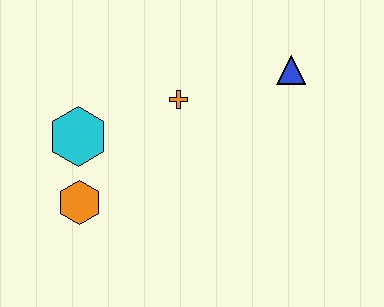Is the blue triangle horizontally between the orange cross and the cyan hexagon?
No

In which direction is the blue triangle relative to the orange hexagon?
The blue triangle is to the right of the orange hexagon.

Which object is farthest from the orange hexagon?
The blue triangle is farthest from the orange hexagon.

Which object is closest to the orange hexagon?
The cyan hexagon is closest to the orange hexagon.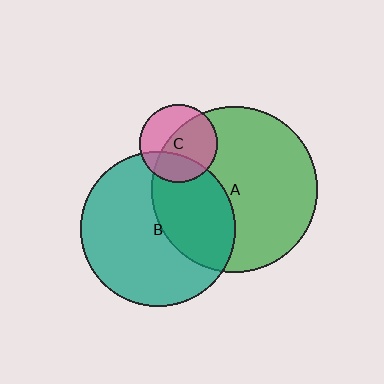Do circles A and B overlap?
Yes.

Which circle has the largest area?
Circle A (green).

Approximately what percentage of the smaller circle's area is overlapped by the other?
Approximately 35%.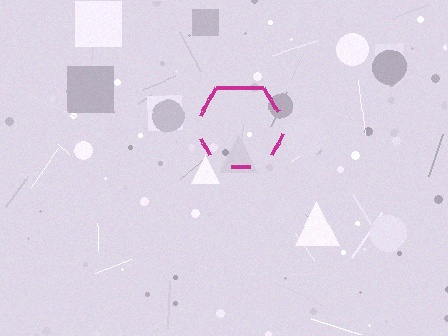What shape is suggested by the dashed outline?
The dashed outline suggests a hexagon.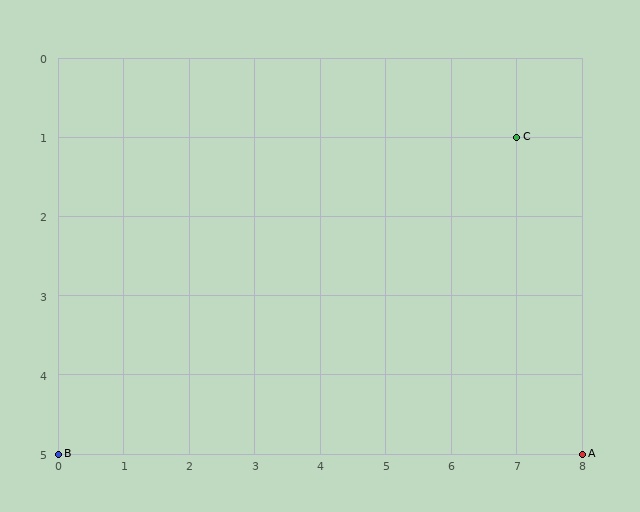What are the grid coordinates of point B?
Point B is at grid coordinates (0, 5).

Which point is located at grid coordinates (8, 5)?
Point A is at (8, 5).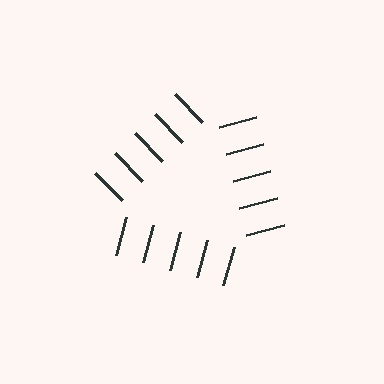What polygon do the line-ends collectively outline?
An illusory triangle — the line segments terminate on its edges but no continuous stroke is drawn.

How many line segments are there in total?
15 — 5 along each of the 3 edges.